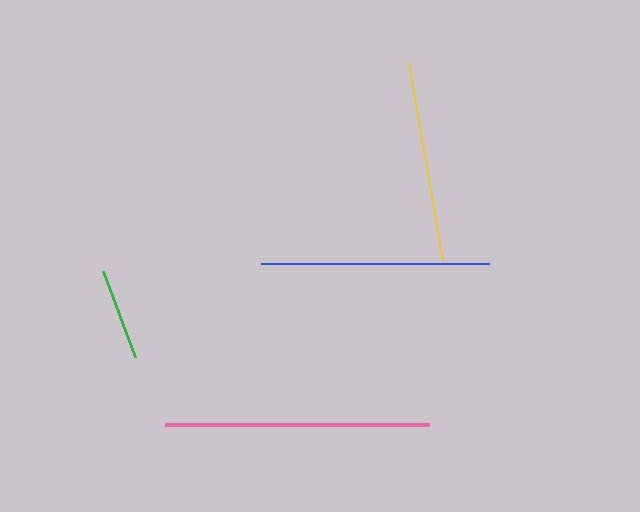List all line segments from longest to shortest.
From longest to shortest: pink, blue, yellow, green.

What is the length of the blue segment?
The blue segment is approximately 228 pixels long.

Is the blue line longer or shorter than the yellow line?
The blue line is longer than the yellow line.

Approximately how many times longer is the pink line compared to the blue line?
The pink line is approximately 1.2 times the length of the blue line.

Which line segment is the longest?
The pink line is the longest at approximately 265 pixels.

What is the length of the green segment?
The green segment is approximately 92 pixels long.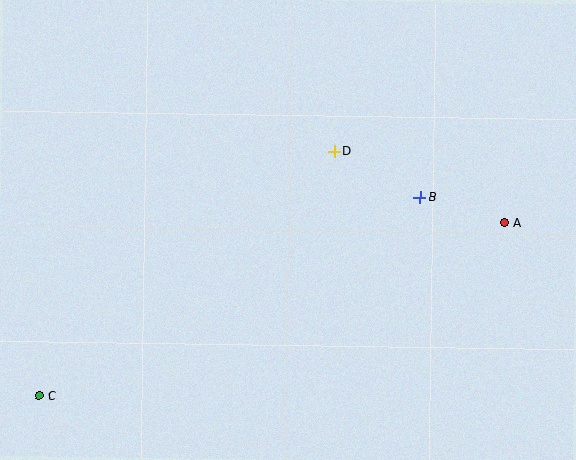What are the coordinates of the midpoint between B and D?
The midpoint between B and D is at (377, 174).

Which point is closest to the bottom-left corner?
Point C is closest to the bottom-left corner.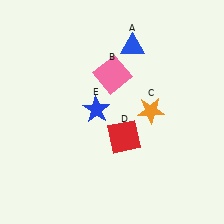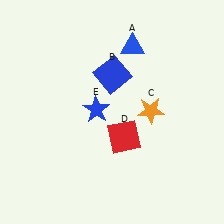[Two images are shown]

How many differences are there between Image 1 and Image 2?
There is 1 difference between the two images.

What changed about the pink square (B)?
In Image 1, B is pink. In Image 2, it changed to blue.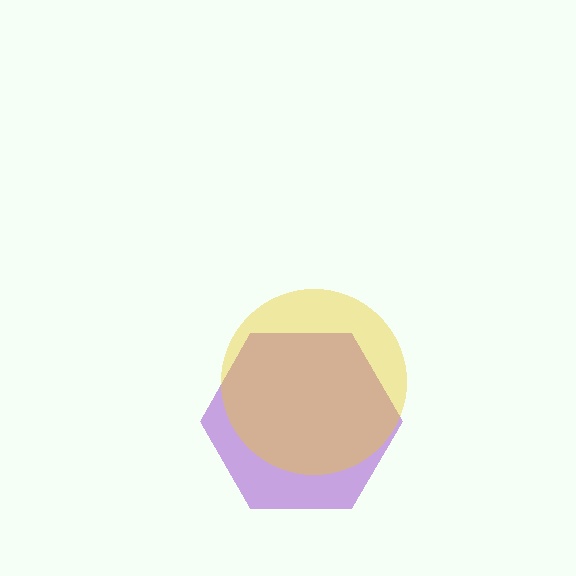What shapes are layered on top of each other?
The layered shapes are: a purple hexagon, a yellow circle.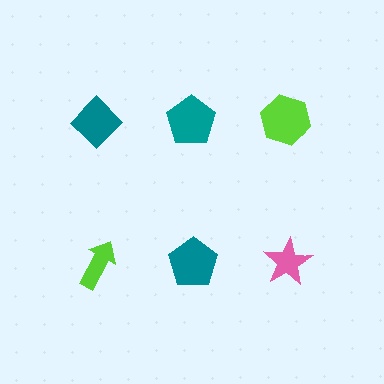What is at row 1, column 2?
A teal pentagon.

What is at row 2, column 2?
A teal pentagon.